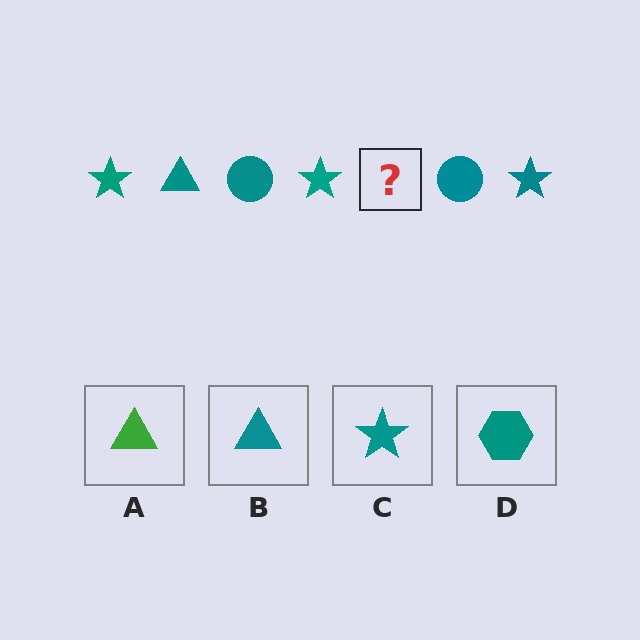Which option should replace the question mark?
Option B.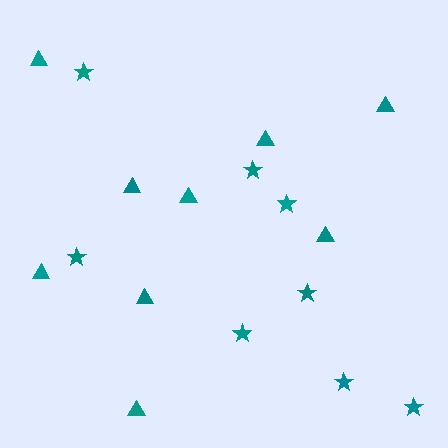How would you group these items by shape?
There are 2 groups: one group of triangles (9) and one group of stars (8).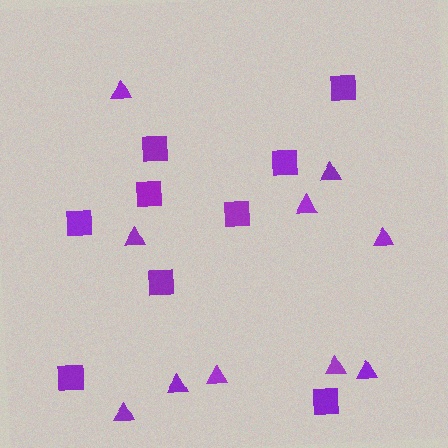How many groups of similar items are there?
There are 2 groups: one group of squares (9) and one group of triangles (10).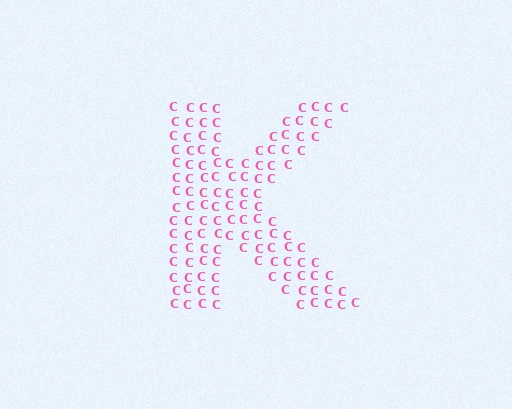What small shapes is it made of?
It is made of small letter C's.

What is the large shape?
The large shape is the letter K.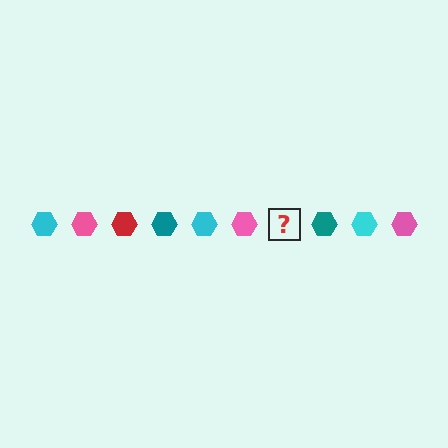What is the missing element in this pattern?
The missing element is a red hexagon.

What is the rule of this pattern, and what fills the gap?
The rule is that the pattern cycles through cyan, pink, red, teal hexagons. The gap should be filled with a red hexagon.